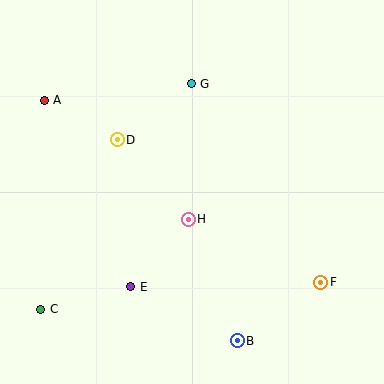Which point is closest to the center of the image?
Point H at (188, 219) is closest to the center.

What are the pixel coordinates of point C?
Point C is at (41, 310).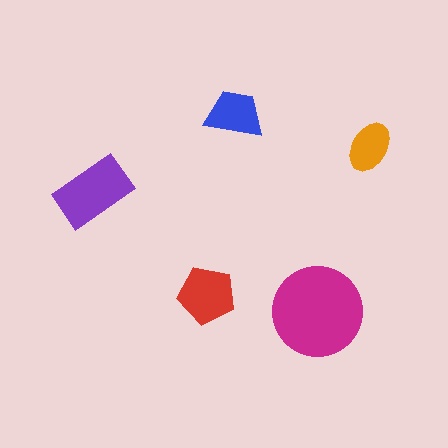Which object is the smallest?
The orange ellipse.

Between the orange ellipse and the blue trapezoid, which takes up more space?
The blue trapezoid.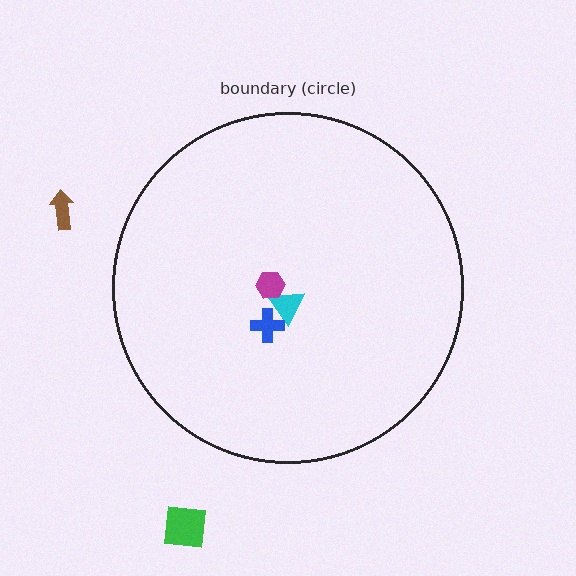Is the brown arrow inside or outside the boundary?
Outside.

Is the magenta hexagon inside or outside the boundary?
Inside.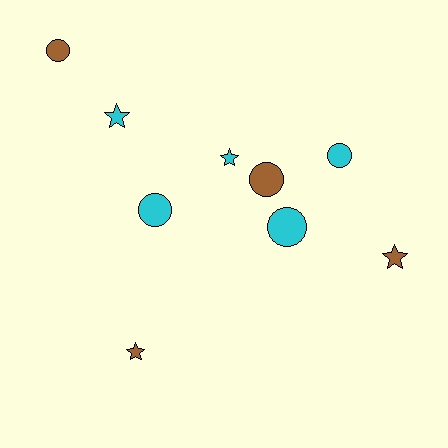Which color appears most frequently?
Cyan, with 5 objects.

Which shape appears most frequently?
Circle, with 5 objects.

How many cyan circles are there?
There are 3 cyan circles.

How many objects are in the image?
There are 9 objects.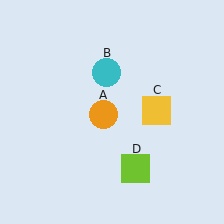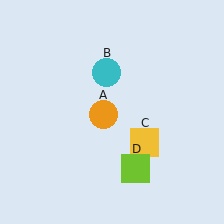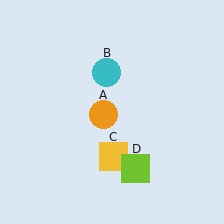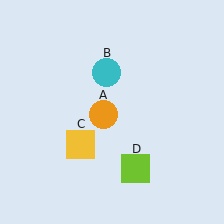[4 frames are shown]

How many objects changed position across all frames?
1 object changed position: yellow square (object C).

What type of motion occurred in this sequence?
The yellow square (object C) rotated clockwise around the center of the scene.